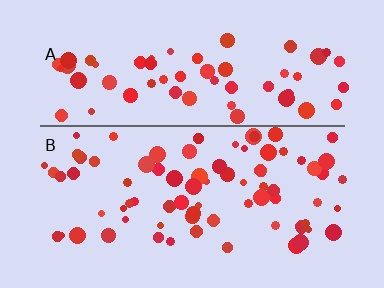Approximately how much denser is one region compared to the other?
Approximately 1.3× — region B over region A.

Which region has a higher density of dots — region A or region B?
B (the bottom).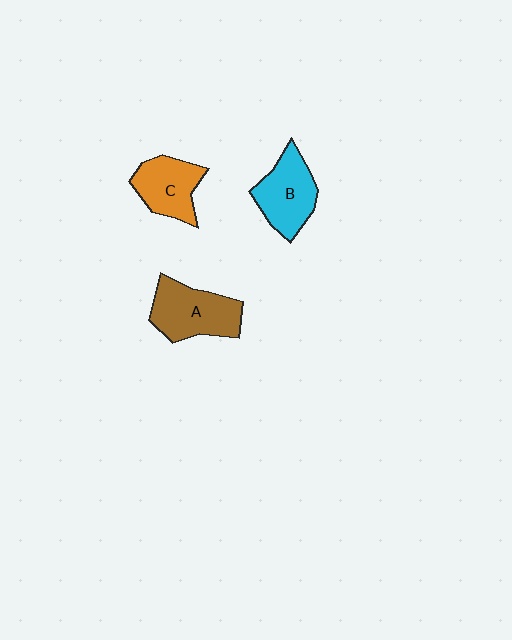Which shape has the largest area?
Shape A (brown).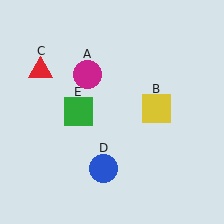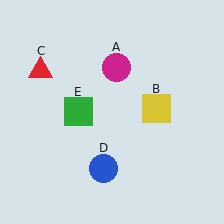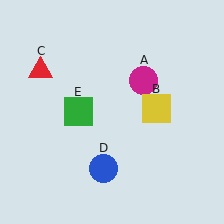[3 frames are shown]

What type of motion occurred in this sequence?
The magenta circle (object A) rotated clockwise around the center of the scene.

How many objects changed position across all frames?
1 object changed position: magenta circle (object A).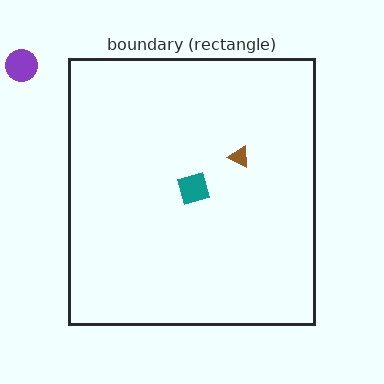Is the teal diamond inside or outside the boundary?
Inside.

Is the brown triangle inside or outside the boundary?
Inside.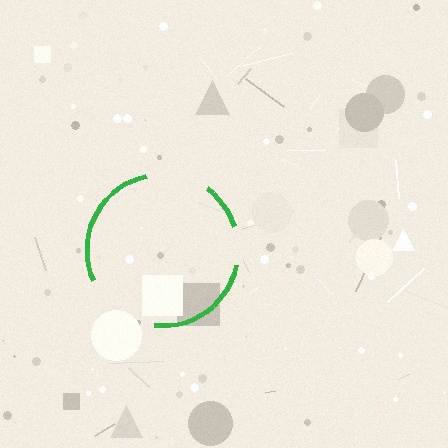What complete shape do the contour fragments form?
The contour fragments form a circle.